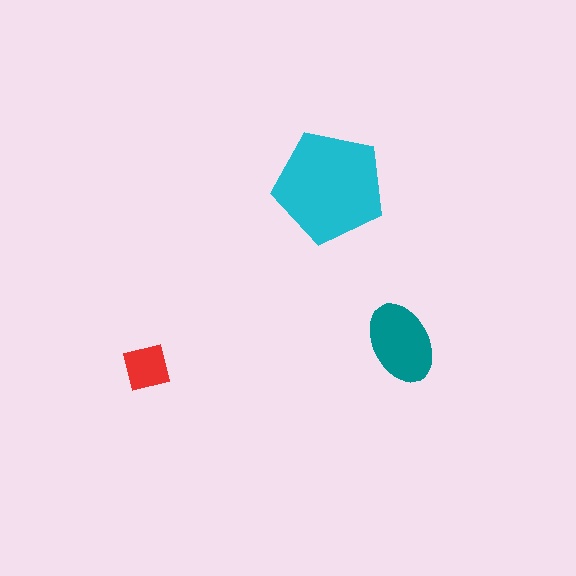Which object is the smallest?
The red square.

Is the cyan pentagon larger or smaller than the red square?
Larger.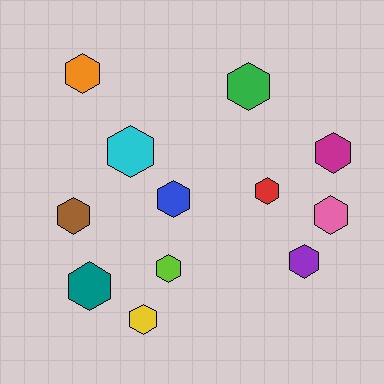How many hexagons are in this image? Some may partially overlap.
There are 12 hexagons.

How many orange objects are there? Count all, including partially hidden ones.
There is 1 orange object.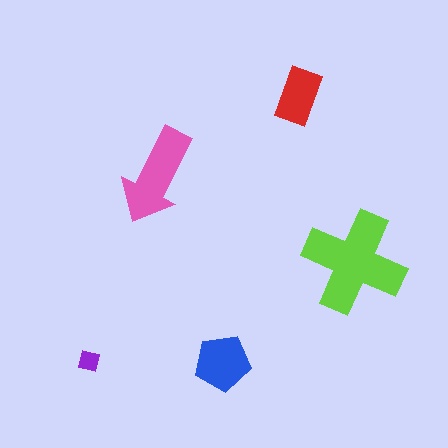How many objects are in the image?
There are 5 objects in the image.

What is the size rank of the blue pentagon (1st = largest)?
3rd.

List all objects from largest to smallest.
The lime cross, the pink arrow, the blue pentagon, the red rectangle, the purple square.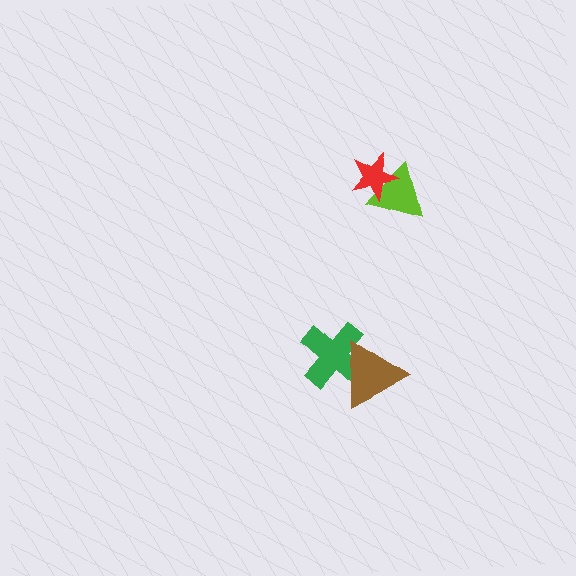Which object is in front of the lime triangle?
The red star is in front of the lime triangle.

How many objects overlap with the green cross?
1 object overlaps with the green cross.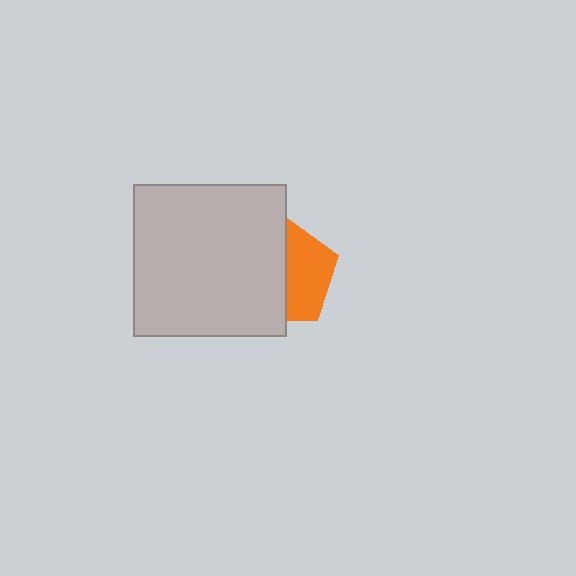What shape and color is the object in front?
The object in front is a light gray square.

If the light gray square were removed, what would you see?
You would see the complete orange pentagon.